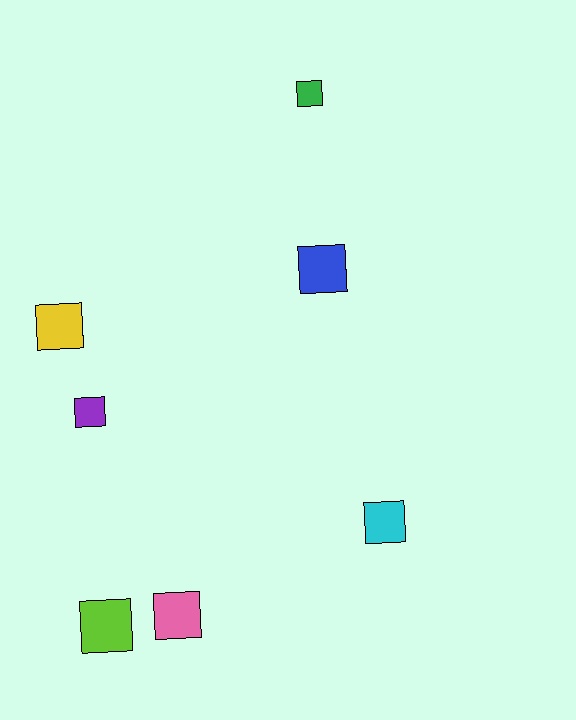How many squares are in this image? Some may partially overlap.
There are 7 squares.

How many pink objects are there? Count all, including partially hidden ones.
There is 1 pink object.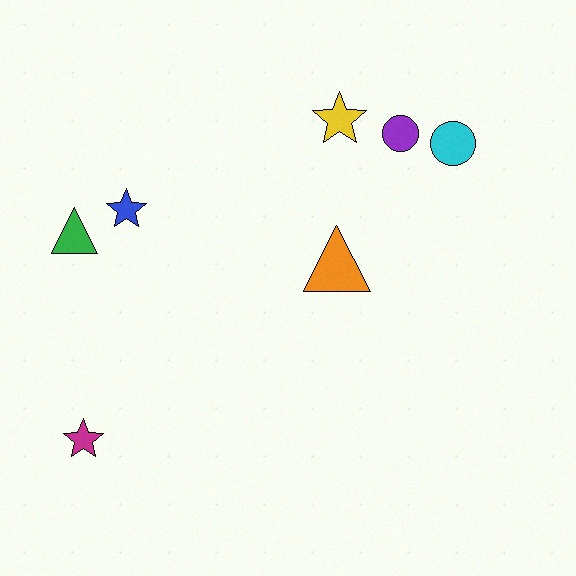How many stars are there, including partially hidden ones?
There are 3 stars.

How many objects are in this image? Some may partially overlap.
There are 7 objects.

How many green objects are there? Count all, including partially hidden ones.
There is 1 green object.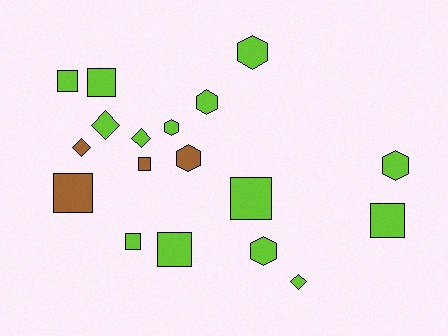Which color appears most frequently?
Lime, with 14 objects.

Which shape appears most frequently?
Square, with 8 objects.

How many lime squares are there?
There are 6 lime squares.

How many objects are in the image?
There are 18 objects.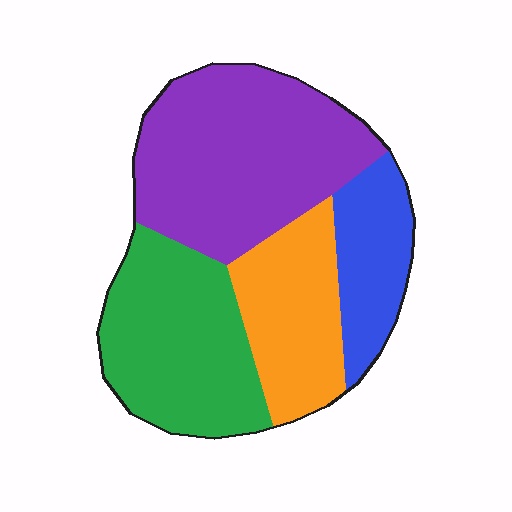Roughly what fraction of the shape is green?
Green covers 28% of the shape.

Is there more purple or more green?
Purple.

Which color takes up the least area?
Blue, at roughly 15%.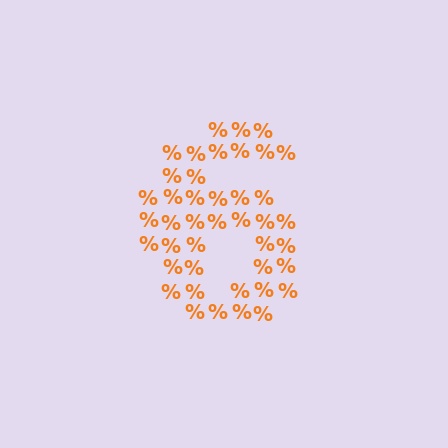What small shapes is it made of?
It is made of small percent signs.